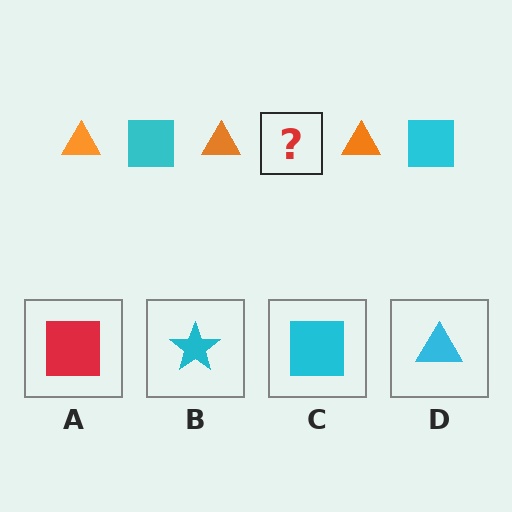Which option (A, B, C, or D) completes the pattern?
C.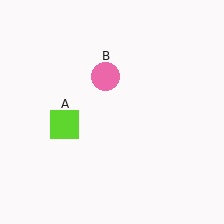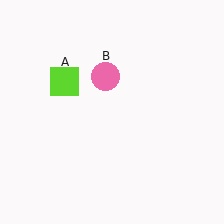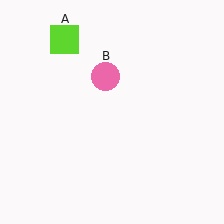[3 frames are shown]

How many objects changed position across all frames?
1 object changed position: lime square (object A).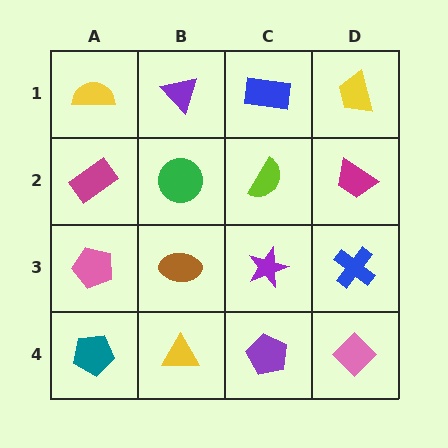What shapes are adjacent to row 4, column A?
A pink pentagon (row 3, column A), a yellow triangle (row 4, column B).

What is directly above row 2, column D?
A yellow trapezoid.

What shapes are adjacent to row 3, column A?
A magenta rectangle (row 2, column A), a teal pentagon (row 4, column A), a brown ellipse (row 3, column B).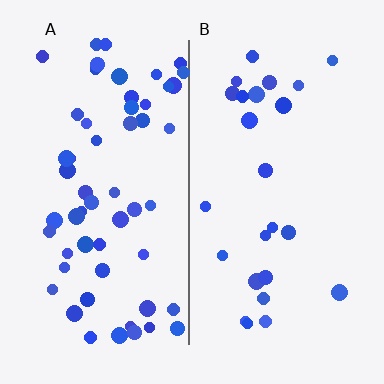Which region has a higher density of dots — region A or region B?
A (the left).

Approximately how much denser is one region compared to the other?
Approximately 2.3× — region A over region B.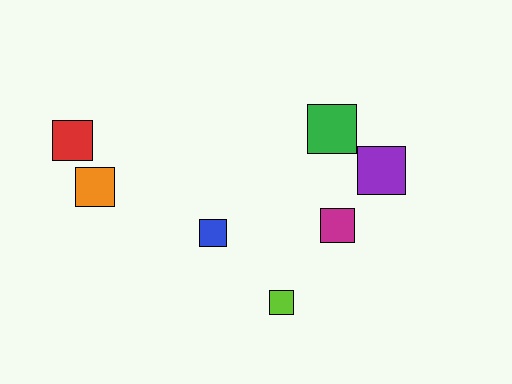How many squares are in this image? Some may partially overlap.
There are 7 squares.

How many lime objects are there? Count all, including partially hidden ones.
There is 1 lime object.